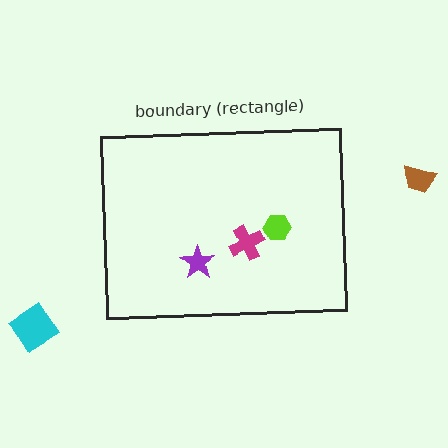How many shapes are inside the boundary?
3 inside, 2 outside.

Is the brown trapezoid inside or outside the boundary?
Outside.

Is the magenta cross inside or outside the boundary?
Inside.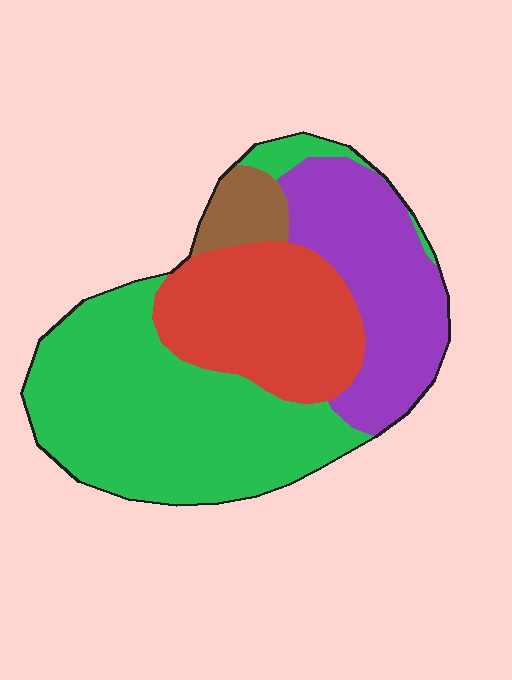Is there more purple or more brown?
Purple.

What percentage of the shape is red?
Red takes up about one quarter (1/4) of the shape.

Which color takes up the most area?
Green, at roughly 45%.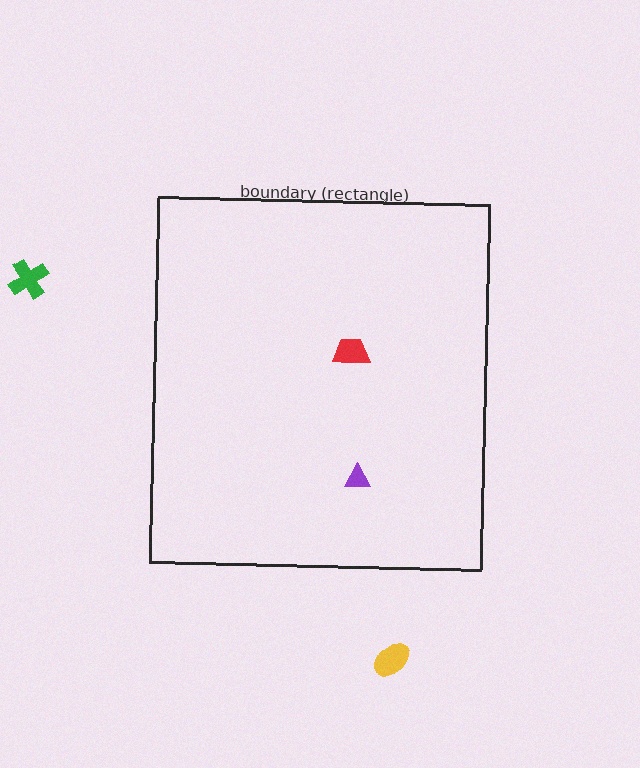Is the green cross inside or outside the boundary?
Outside.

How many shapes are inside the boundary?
2 inside, 2 outside.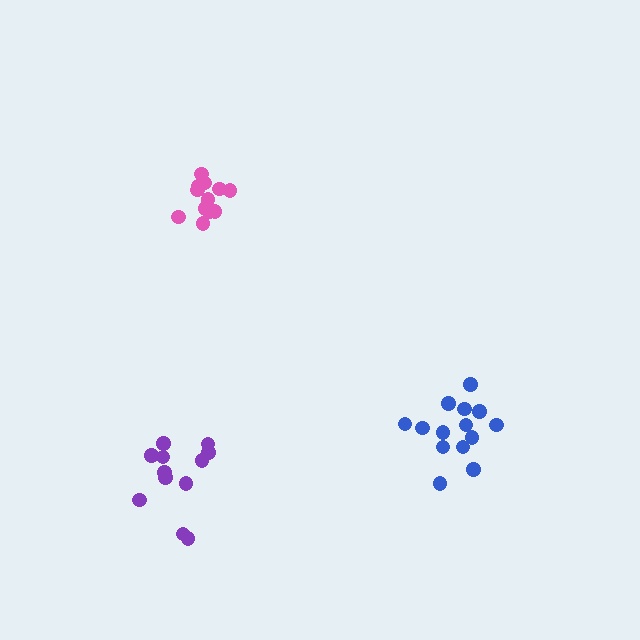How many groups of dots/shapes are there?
There are 3 groups.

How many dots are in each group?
Group 1: 12 dots, Group 2: 12 dots, Group 3: 14 dots (38 total).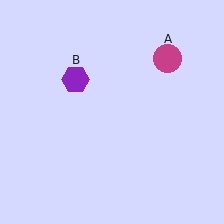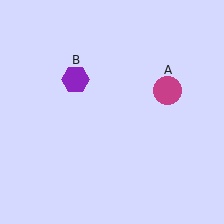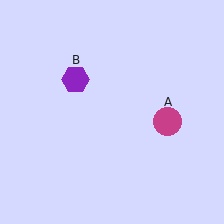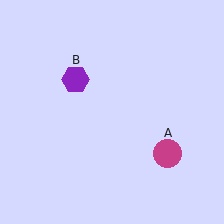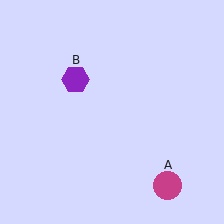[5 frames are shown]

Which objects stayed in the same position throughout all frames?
Purple hexagon (object B) remained stationary.